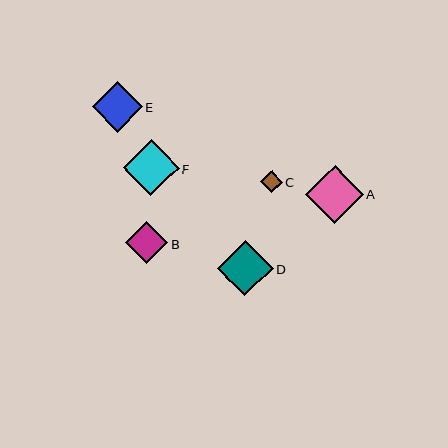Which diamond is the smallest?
Diamond C is the smallest with a size of approximately 22 pixels.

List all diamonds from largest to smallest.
From largest to smallest: A, F, D, E, B, C.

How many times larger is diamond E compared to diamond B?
Diamond E is approximately 1.2 times the size of diamond B.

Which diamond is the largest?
Diamond A is the largest with a size of approximately 58 pixels.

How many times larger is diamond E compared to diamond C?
Diamond E is approximately 2.3 times the size of diamond C.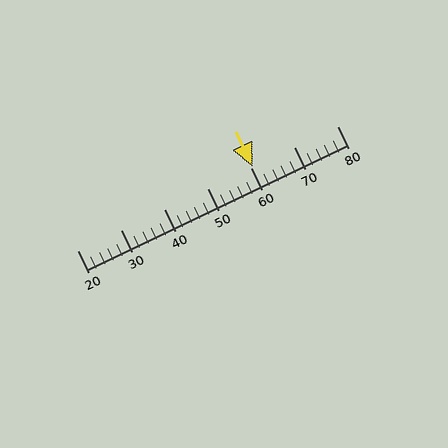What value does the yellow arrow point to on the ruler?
The yellow arrow points to approximately 61.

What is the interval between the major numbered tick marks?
The major tick marks are spaced 10 units apart.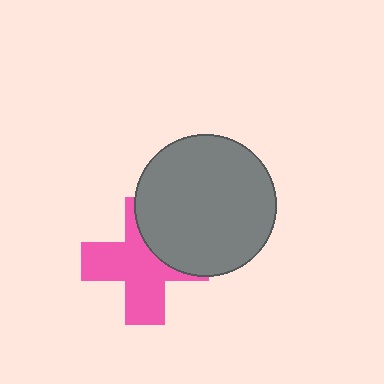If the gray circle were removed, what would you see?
You would see the complete pink cross.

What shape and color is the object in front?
The object in front is a gray circle.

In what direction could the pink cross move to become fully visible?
The pink cross could move toward the lower-left. That would shift it out from behind the gray circle entirely.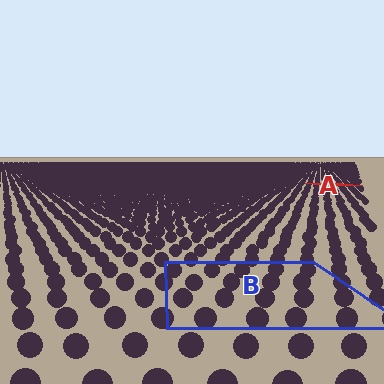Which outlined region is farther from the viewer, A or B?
Region A is farther from the viewer — the texture elements inside it appear smaller and more densely packed.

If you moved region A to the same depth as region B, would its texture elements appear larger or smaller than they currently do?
They would appear larger. At a closer depth, the same texture elements are projected at a bigger on-screen size.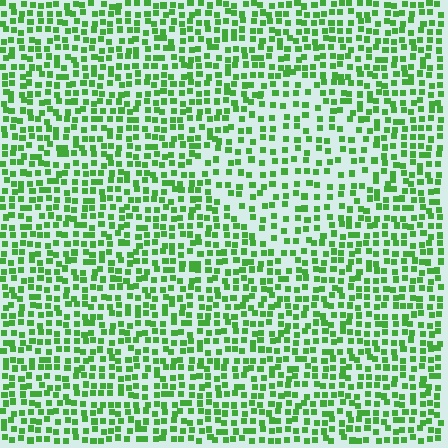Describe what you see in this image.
The image contains small green elements arranged at two different densities. A diamond-shaped region is visible where the elements are less densely packed than the surrounding area.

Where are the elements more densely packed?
The elements are more densely packed outside the diamond boundary.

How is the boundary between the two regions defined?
The boundary is defined by a change in element density (approximately 1.6x ratio). All elements are the same color, size, and shape.